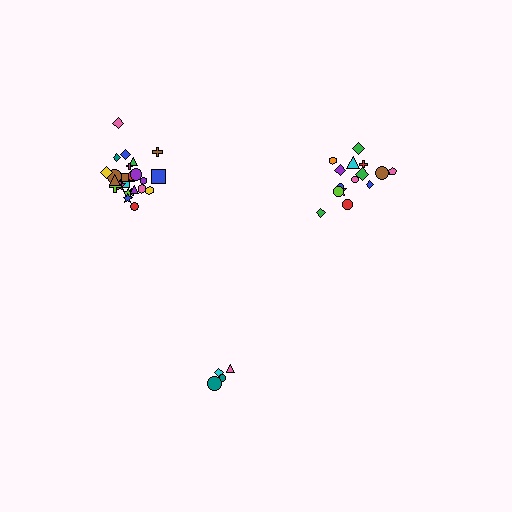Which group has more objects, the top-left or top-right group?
The top-left group.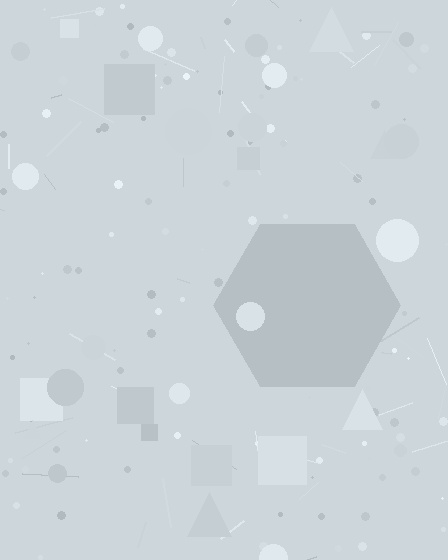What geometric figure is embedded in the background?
A hexagon is embedded in the background.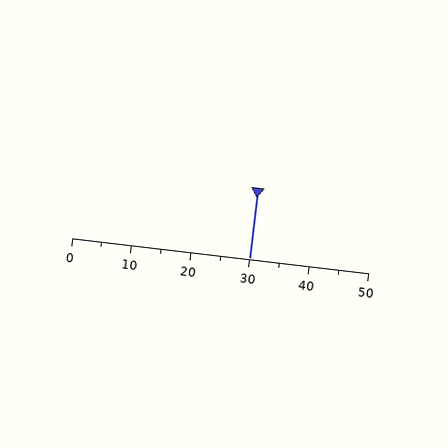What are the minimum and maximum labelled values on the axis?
The axis runs from 0 to 50.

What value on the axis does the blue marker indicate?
The marker indicates approximately 30.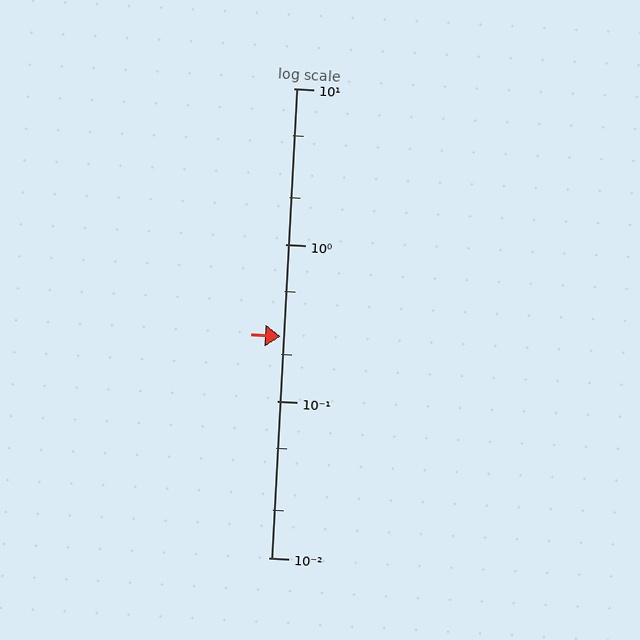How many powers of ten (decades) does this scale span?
The scale spans 3 decades, from 0.01 to 10.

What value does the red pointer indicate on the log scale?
The pointer indicates approximately 0.26.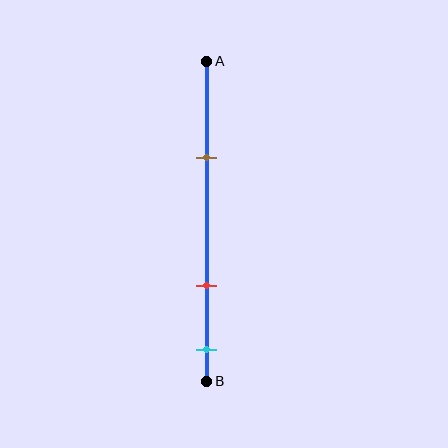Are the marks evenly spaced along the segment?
No, the marks are not evenly spaced.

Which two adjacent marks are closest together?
The red and cyan marks are the closest adjacent pair.